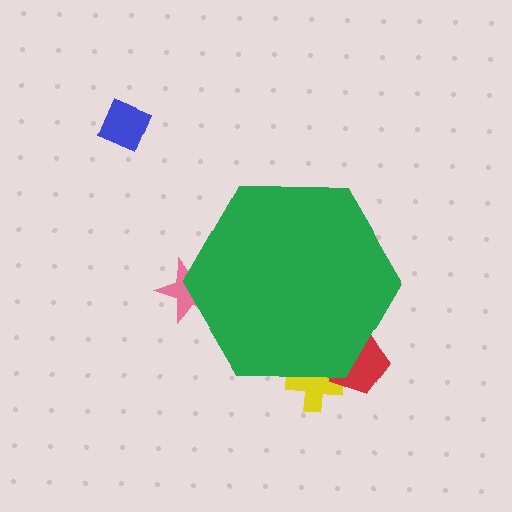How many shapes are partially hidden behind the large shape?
3 shapes are partially hidden.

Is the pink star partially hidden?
Yes, the pink star is partially hidden behind the green hexagon.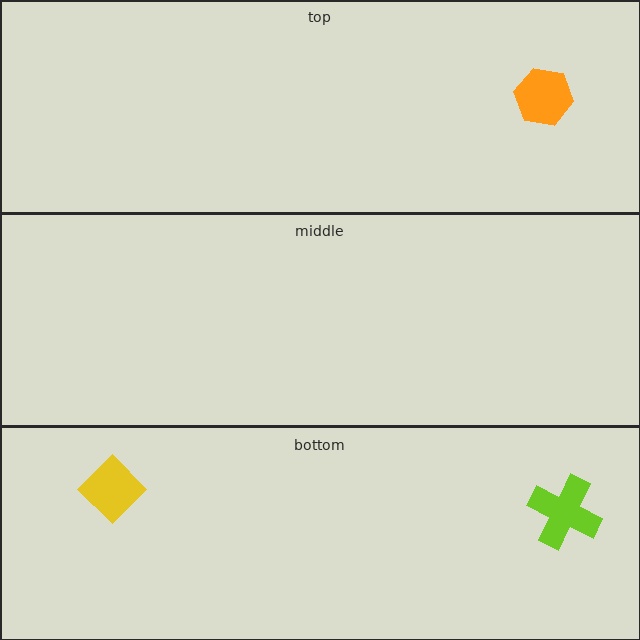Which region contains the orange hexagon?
The top region.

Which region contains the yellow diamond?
The bottom region.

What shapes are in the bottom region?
The yellow diamond, the lime cross.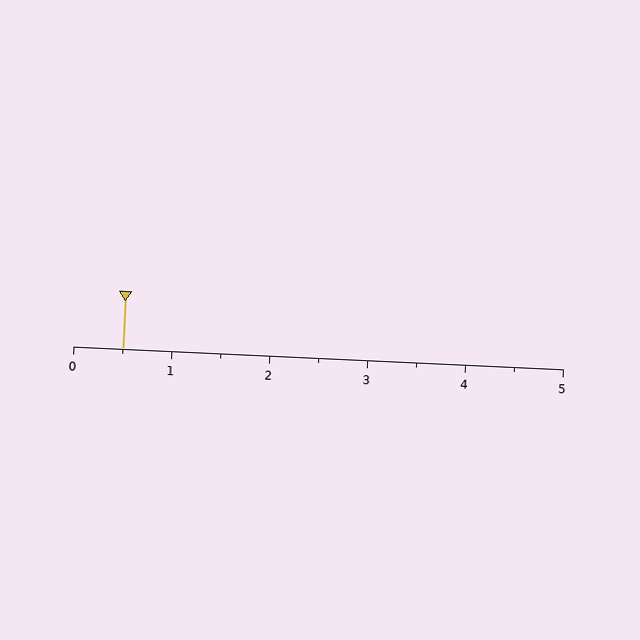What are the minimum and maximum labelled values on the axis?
The axis runs from 0 to 5.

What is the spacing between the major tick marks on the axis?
The major ticks are spaced 1 apart.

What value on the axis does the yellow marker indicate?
The marker indicates approximately 0.5.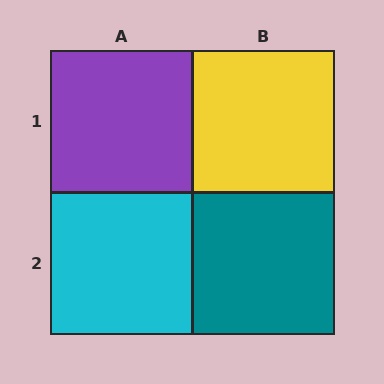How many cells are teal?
1 cell is teal.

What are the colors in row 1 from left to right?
Purple, yellow.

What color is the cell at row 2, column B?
Teal.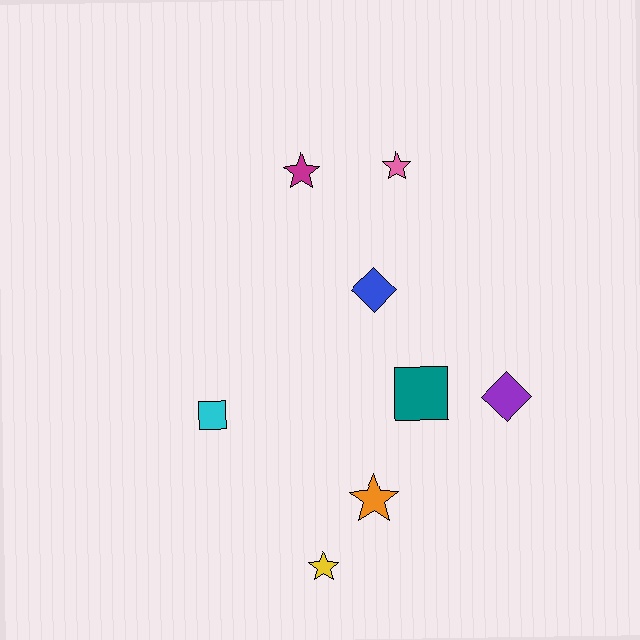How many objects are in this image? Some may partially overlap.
There are 8 objects.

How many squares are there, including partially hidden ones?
There are 2 squares.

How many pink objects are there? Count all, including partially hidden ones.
There is 1 pink object.